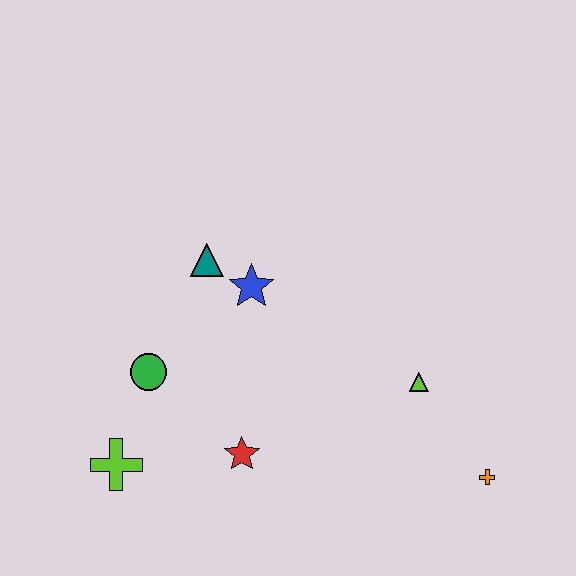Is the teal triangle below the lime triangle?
No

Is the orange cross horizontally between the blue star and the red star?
No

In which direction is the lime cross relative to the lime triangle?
The lime cross is to the left of the lime triangle.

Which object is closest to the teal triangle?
The blue star is closest to the teal triangle.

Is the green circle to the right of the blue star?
No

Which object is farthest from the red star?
The orange cross is farthest from the red star.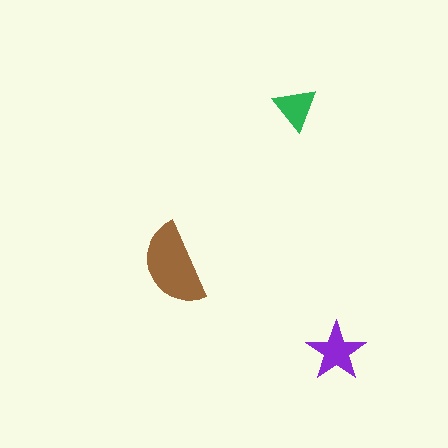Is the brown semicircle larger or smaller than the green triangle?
Larger.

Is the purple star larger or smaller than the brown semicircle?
Smaller.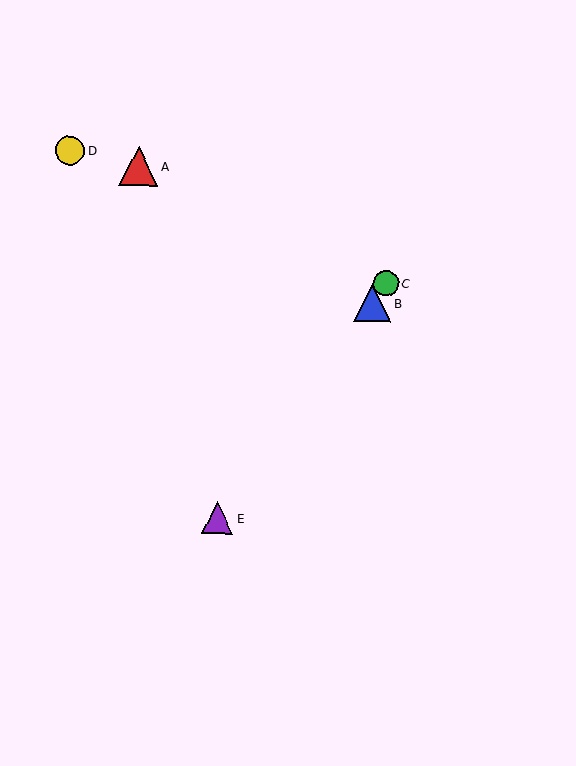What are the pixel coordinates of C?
Object C is at (386, 284).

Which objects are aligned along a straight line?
Objects B, C, E are aligned along a straight line.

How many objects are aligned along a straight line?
3 objects (B, C, E) are aligned along a straight line.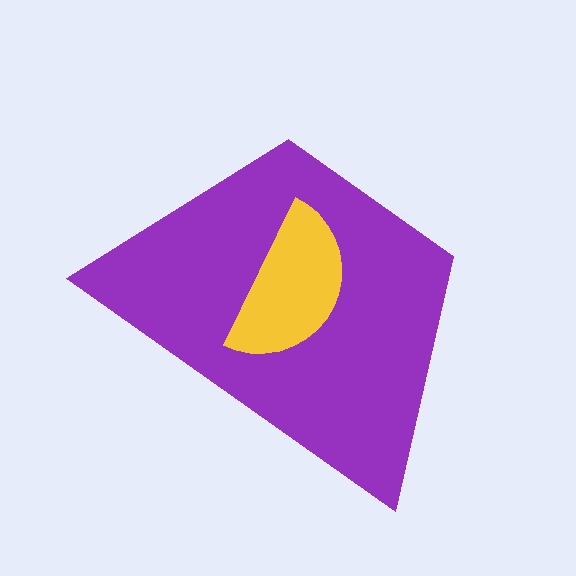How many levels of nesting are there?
2.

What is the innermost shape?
The yellow semicircle.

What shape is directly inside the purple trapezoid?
The yellow semicircle.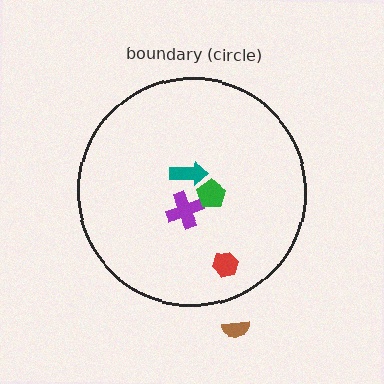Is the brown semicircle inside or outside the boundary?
Outside.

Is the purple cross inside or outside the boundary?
Inside.